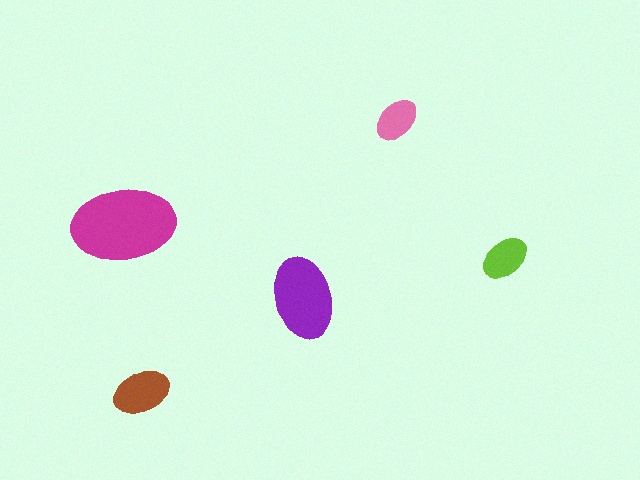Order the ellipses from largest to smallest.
the magenta one, the purple one, the brown one, the lime one, the pink one.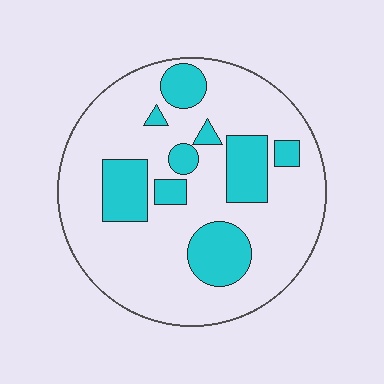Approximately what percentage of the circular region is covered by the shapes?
Approximately 25%.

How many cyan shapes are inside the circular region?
9.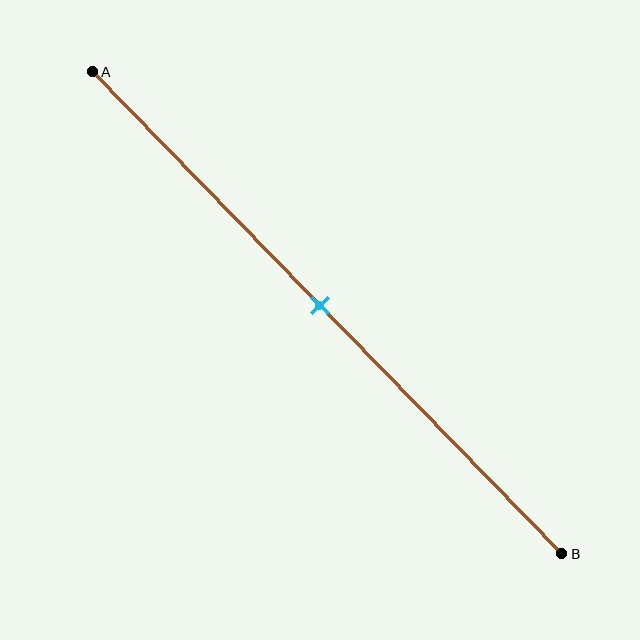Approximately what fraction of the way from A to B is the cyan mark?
The cyan mark is approximately 50% of the way from A to B.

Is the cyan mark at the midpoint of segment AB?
Yes, the mark is approximately at the midpoint.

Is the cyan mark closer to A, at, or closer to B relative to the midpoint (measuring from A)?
The cyan mark is approximately at the midpoint of segment AB.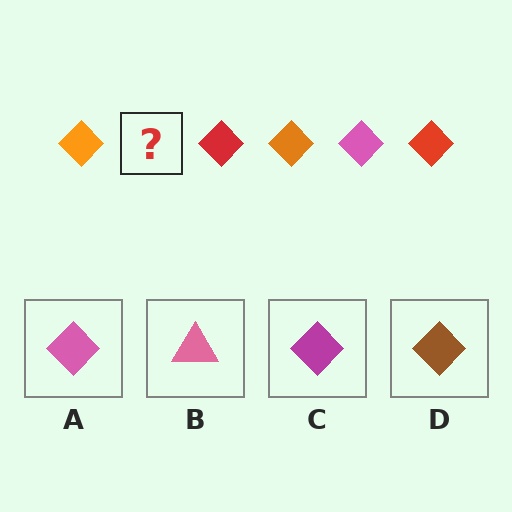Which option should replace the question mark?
Option A.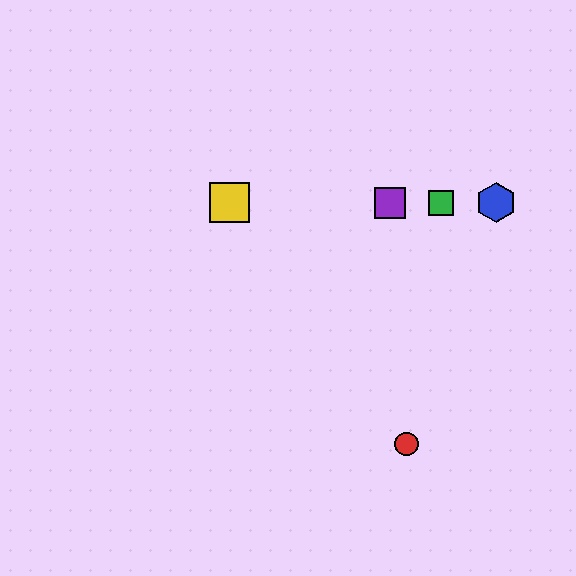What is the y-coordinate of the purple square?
The purple square is at y≈203.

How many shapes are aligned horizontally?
4 shapes (the blue hexagon, the green square, the yellow square, the purple square) are aligned horizontally.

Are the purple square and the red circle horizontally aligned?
No, the purple square is at y≈203 and the red circle is at y≈444.